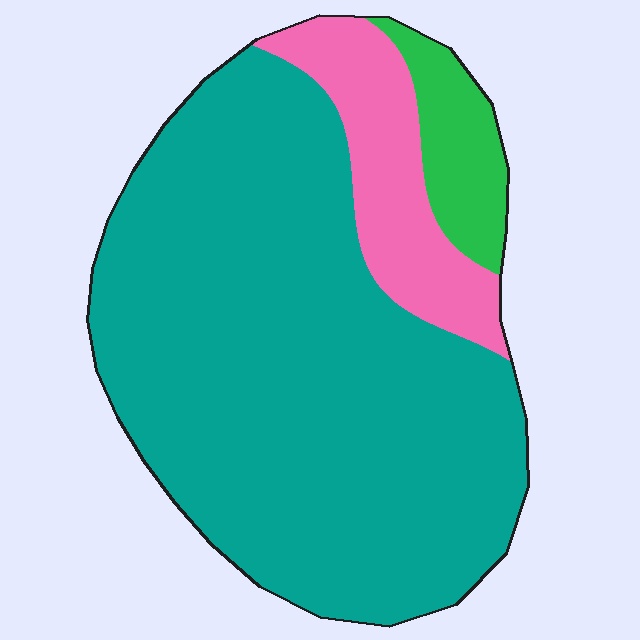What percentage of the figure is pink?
Pink covers about 15% of the figure.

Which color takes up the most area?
Teal, at roughly 80%.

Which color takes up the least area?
Green, at roughly 10%.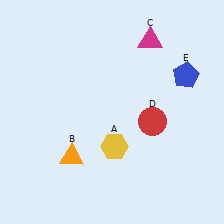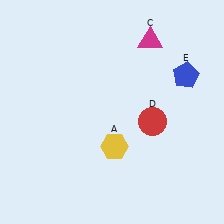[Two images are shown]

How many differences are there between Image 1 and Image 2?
There is 1 difference between the two images.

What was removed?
The orange triangle (B) was removed in Image 2.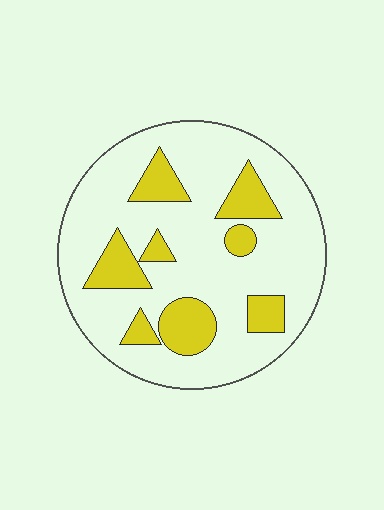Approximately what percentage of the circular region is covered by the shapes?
Approximately 20%.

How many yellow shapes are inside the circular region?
8.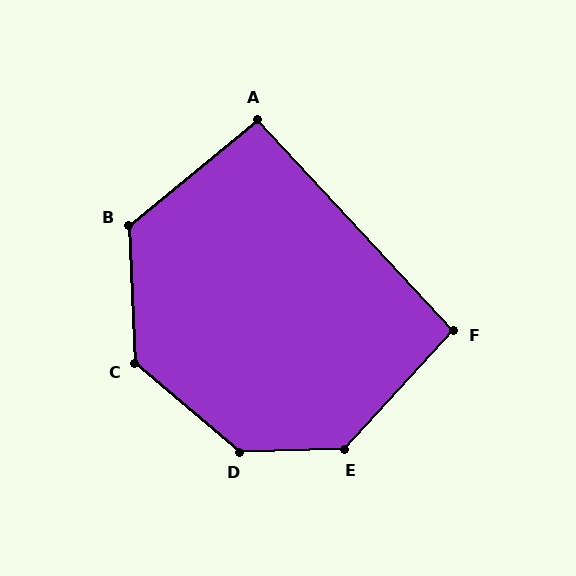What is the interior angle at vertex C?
Approximately 133 degrees (obtuse).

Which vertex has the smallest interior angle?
A, at approximately 93 degrees.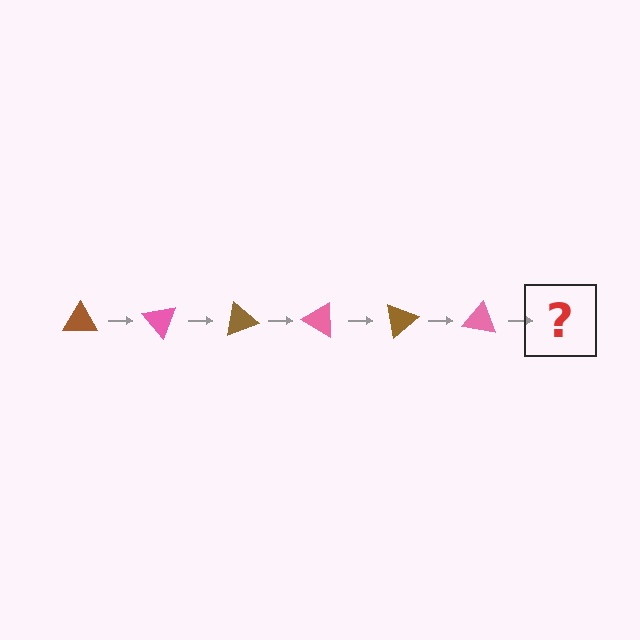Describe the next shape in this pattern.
It should be a brown triangle, rotated 300 degrees from the start.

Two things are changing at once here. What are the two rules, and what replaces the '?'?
The two rules are that it rotates 50 degrees each step and the color cycles through brown and pink. The '?' should be a brown triangle, rotated 300 degrees from the start.